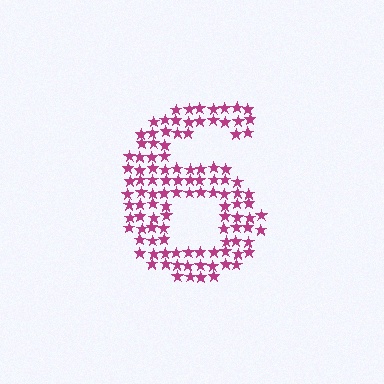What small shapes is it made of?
It is made of small stars.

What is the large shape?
The large shape is the digit 6.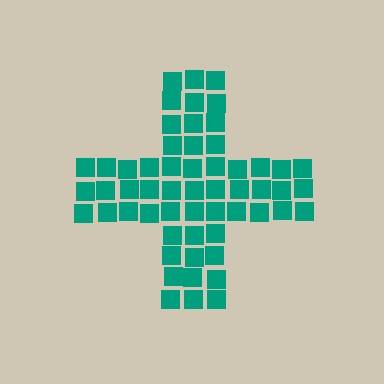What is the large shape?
The large shape is a cross.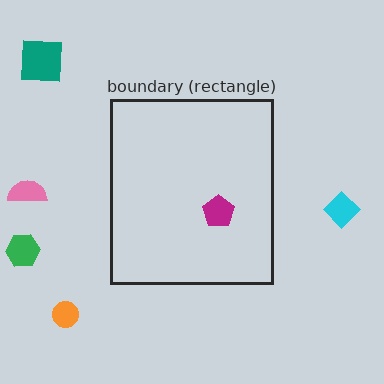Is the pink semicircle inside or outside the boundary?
Outside.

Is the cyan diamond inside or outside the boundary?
Outside.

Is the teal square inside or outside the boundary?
Outside.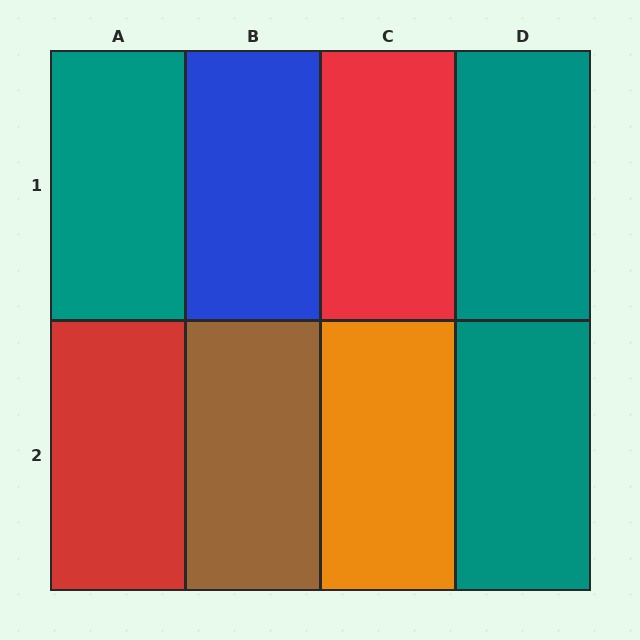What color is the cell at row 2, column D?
Teal.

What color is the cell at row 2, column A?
Red.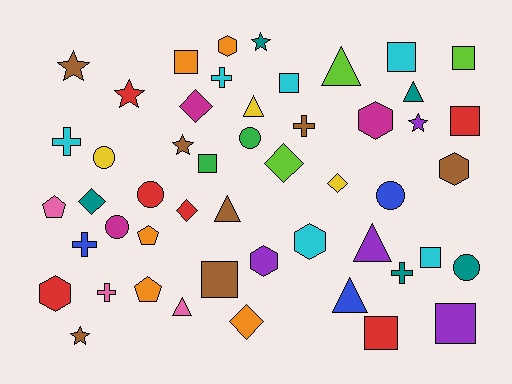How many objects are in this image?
There are 50 objects.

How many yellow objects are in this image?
There are 3 yellow objects.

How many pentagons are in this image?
There are 3 pentagons.